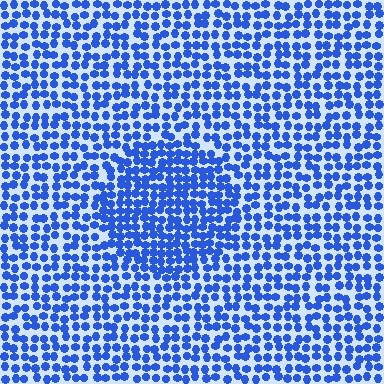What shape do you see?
I see a circle.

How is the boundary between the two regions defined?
The boundary is defined by a change in element density (approximately 1.5x ratio). All elements are the same color, size, and shape.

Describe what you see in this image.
The image contains small blue elements arranged at two different densities. A circle-shaped region is visible where the elements are more densely packed than the surrounding area.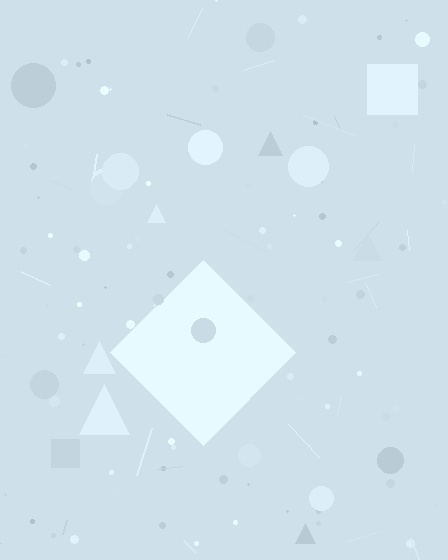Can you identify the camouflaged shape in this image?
The camouflaged shape is a diamond.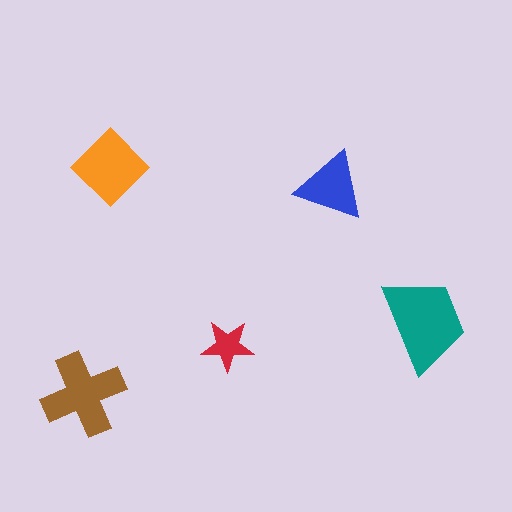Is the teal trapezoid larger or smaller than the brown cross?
Larger.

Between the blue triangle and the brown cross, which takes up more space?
The brown cross.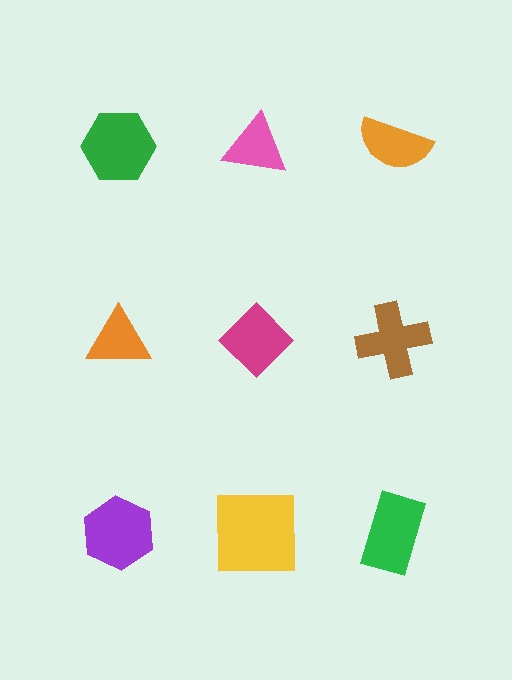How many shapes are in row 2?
3 shapes.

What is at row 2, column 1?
An orange triangle.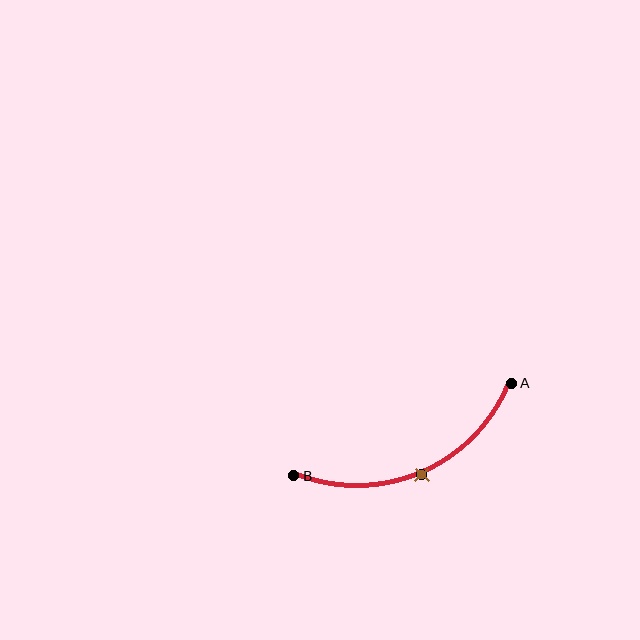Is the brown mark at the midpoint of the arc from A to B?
Yes. The brown mark lies on the arc at equal arc-length from both A and B — it is the arc midpoint.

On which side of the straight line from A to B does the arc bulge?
The arc bulges below the straight line connecting A and B.